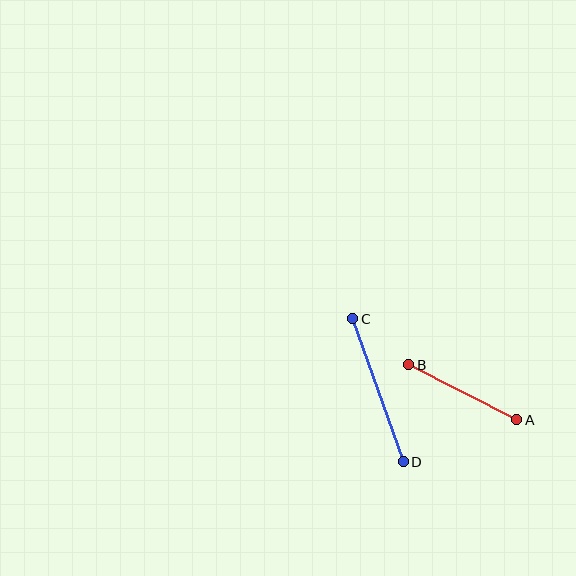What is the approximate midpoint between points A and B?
The midpoint is at approximately (463, 392) pixels.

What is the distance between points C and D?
The distance is approximately 152 pixels.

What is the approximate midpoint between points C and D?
The midpoint is at approximately (378, 390) pixels.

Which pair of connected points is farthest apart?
Points C and D are farthest apart.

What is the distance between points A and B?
The distance is approximately 121 pixels.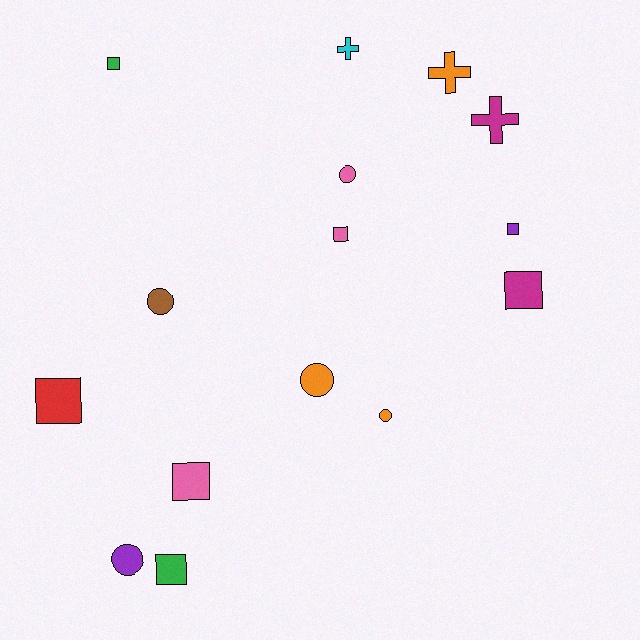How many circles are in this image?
There are 5 circles.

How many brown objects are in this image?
There is 1 brown object.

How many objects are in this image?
There are 15 objects.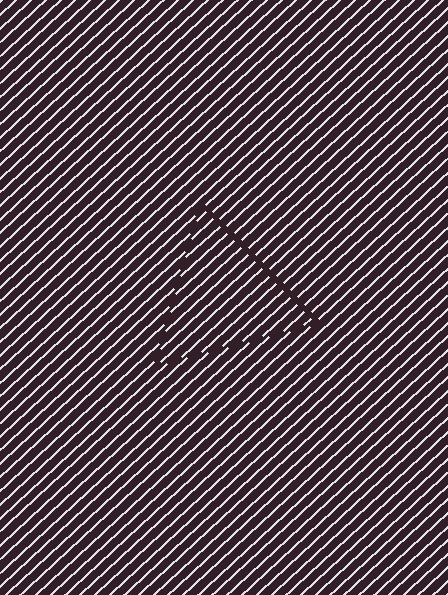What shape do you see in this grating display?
An illusory triangle. The interior of the shape contains the same grating, shifted by half a period — the contour is defined by the phase discontinuity where line-ends from the inner and outer gratings abut.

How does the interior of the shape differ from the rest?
The interior of the shape contains the same grating, shifted by half a period — the contour is defined by the phase discontinuity where line-ends from the inner and outer gratings abut.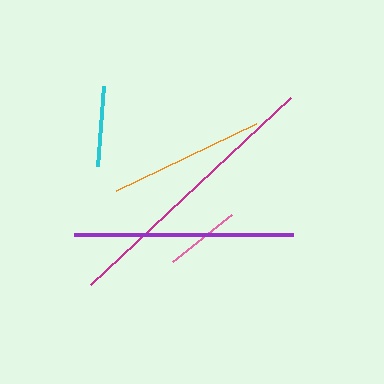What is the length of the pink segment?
The pink segment is approximately 75 pixels long.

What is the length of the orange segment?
The orange segment is approximately 155 pixels long.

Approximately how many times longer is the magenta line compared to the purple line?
The magenta line is approximately 1.2 times the length of the purple line.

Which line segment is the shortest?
The pink line is the shortest at approximately 75 pixels.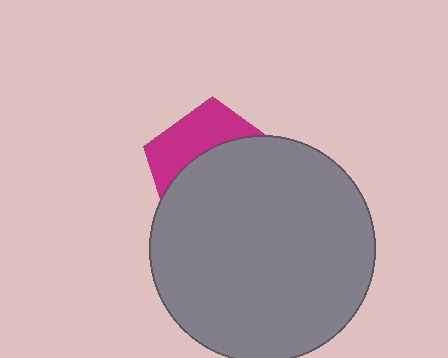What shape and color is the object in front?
The object in front is a gray circle.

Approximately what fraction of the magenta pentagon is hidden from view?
Roughly 64% of the magenta pentagon is hidden behind the gray circle.